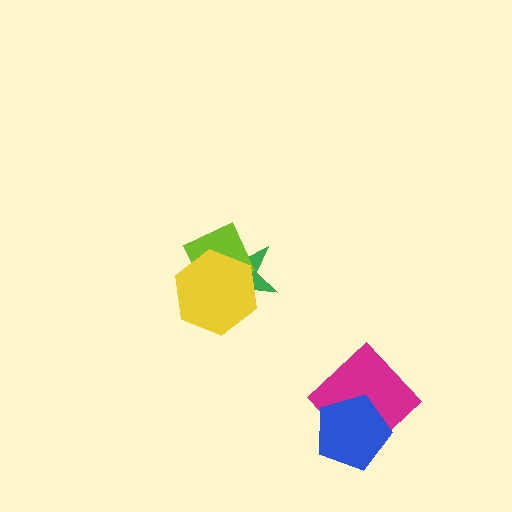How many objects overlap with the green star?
2 objects overlap with the green star.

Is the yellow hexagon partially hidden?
No, no other shape covers it.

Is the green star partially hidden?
Yes, it is partially covered by another shape.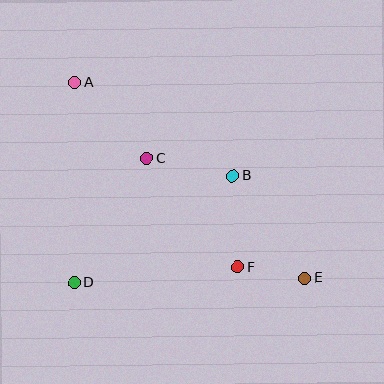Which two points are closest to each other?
Points E and F are closest to each other.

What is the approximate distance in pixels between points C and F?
The distance between C and F is approximately 142 pixels.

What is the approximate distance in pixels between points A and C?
The distance between A and C is approximately 105 pixels.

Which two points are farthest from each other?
Points A and E are farthest from each other.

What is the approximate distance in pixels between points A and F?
The distance between A and F is approximately 247 pixels.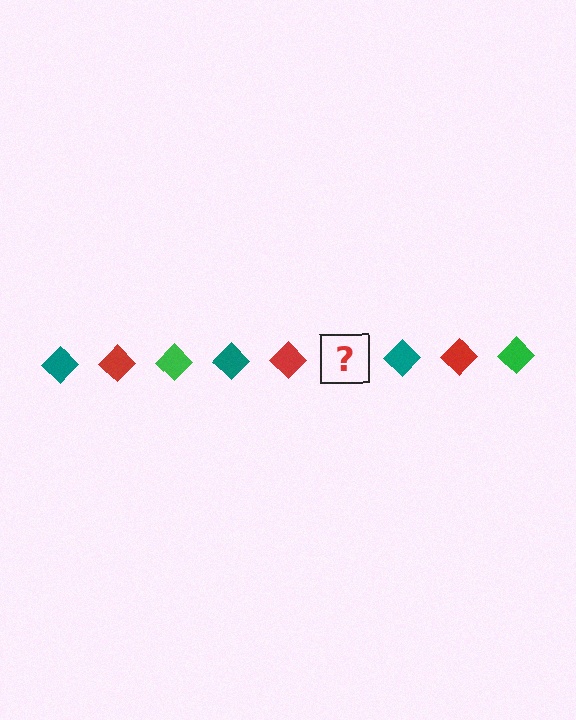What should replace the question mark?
The question mark should be replaced with a green diamond.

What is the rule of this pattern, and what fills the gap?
The rule is that the pattern cycles through teal, red, green diamonds. The gap should be filled with a green diamond.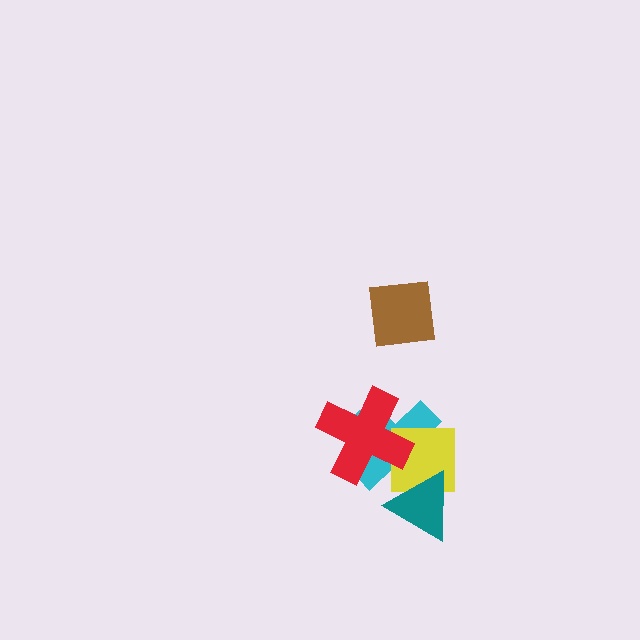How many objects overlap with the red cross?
2 objects overlap with the red cross.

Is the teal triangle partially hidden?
No, no other shape covers it.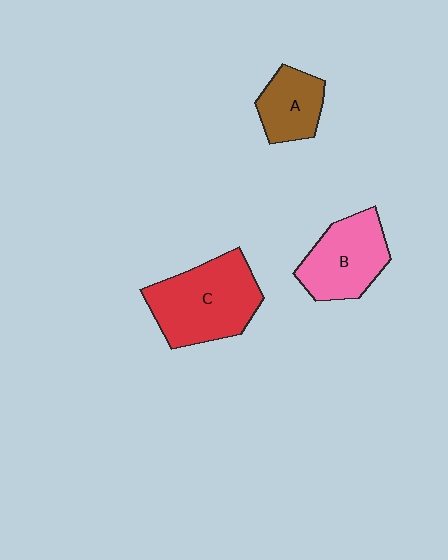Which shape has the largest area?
Shape C (red).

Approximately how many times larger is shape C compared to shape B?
Approximately 1.3 times.